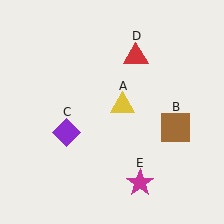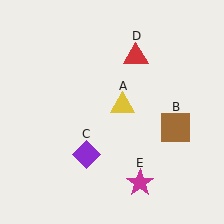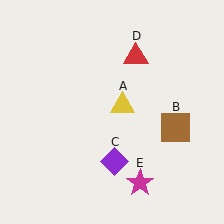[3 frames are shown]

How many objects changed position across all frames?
1 object changed position: purple diamond (object C).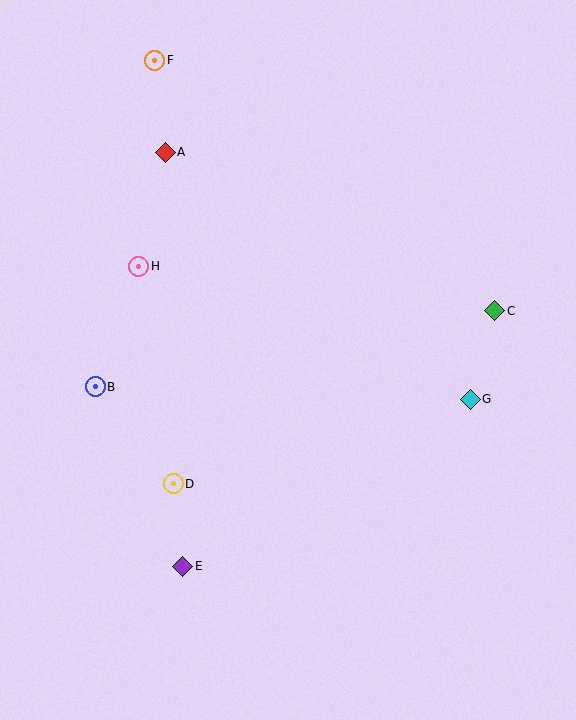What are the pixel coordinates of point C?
Point C is at (494, 311).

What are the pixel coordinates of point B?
Point B is at (95, 387).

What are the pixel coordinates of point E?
Point E is at (183, 566).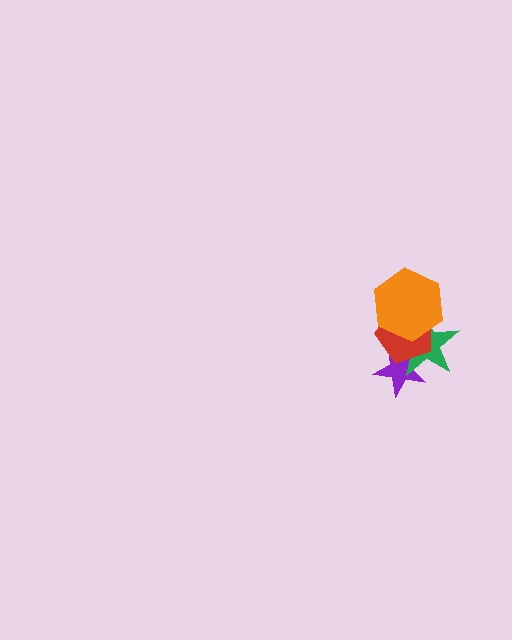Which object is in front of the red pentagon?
The orange hexagon is in front of the red pentagon.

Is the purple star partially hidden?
Yes, it is partially covered by another shape.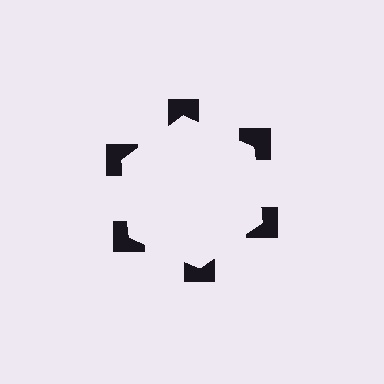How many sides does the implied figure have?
6 sides.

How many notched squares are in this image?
There are 6 — one at each vertex of the illusory hexagon.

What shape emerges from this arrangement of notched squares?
An illusory hexagon — its edges are inferred from the aligned wedge cuts in the notched squares, not physically drawn.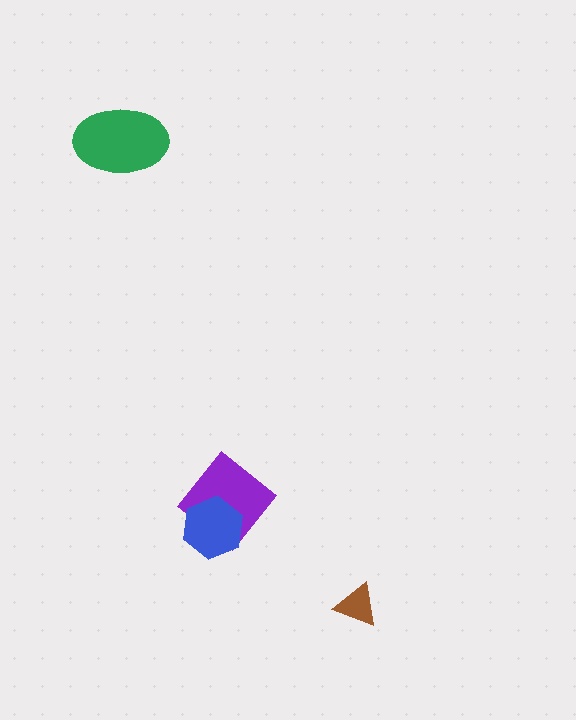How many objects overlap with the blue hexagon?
1 object overlaps with the blue hexagon.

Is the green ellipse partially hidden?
No, no other shape covers it.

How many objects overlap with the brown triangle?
0 objects overlap with the brown triangle.